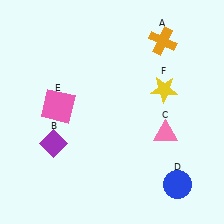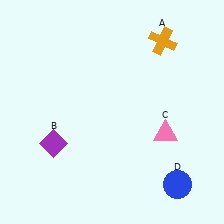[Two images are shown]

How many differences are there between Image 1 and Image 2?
There are 2 differences between the two images.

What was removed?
The yellow star (F), the pink square (E) were removed in Image 2.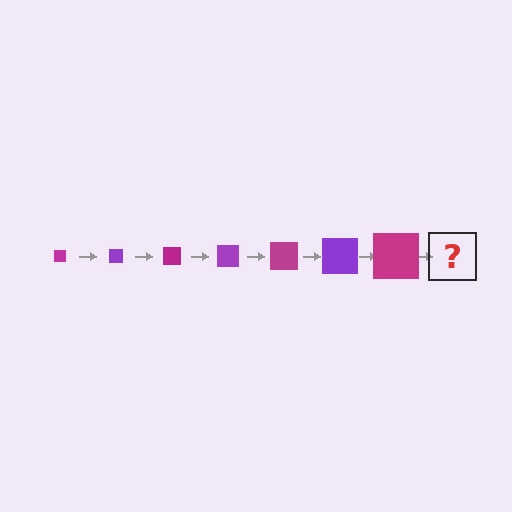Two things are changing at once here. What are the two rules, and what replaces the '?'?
The two rules are that the square grows larger each step and the color cycles through magenta and purple. The '?' should be a purple square, larger than the previous one.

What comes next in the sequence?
The next element should be a purple square, larger than the previous one.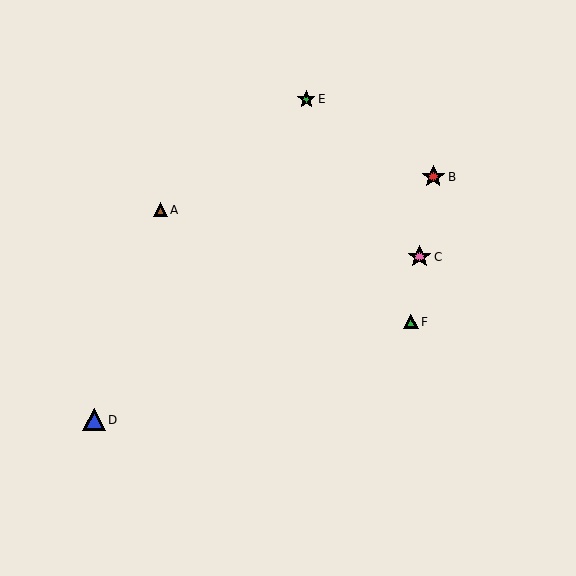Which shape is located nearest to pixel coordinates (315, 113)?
The green star (labeled E) at (306, 99) is nearest to that location.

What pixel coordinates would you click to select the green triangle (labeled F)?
Click at (411, 321) to select the green triangle F.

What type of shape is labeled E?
Shape E is a green star.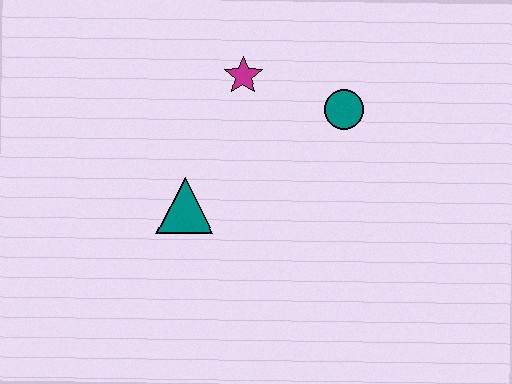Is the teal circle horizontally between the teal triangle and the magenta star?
No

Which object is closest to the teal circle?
The magenta star is closest to the teal circle.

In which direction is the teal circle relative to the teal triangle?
The teal circle is to the right of the teal triangle.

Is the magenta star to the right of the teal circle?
No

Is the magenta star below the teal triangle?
No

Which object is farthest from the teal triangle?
The teal circle is farthest from the teal triangle.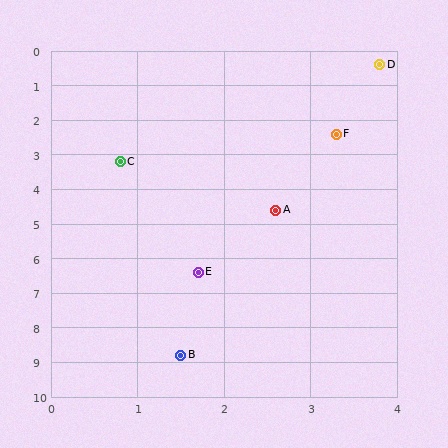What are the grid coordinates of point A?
Point A is at approximately (2.6, 4.6).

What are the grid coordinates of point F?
Point F is at approximately (3.3, 2.4).